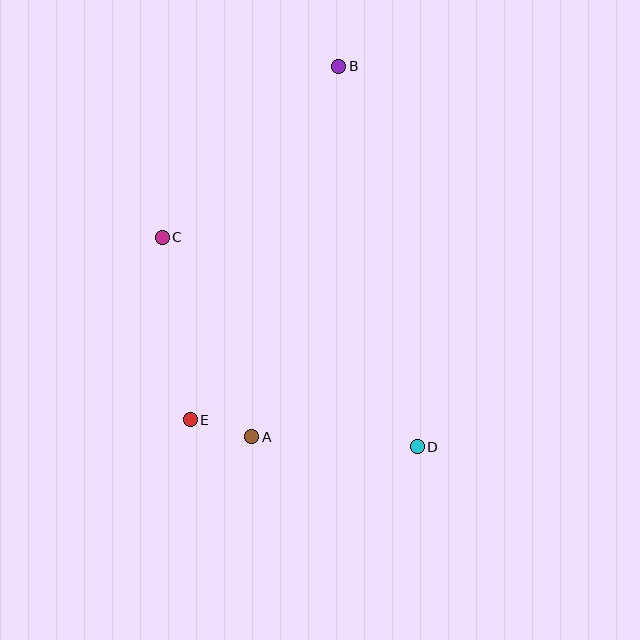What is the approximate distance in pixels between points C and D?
The distance between C and D is approximately 330 pixels.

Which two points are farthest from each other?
Points B and D are farthest from each other.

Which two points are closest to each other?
Points A and E are closest to each other.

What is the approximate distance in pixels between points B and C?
The distance between B and C is approximately 246 pixels.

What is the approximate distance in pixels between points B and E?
The distance between B and E is approximately 384 pixels.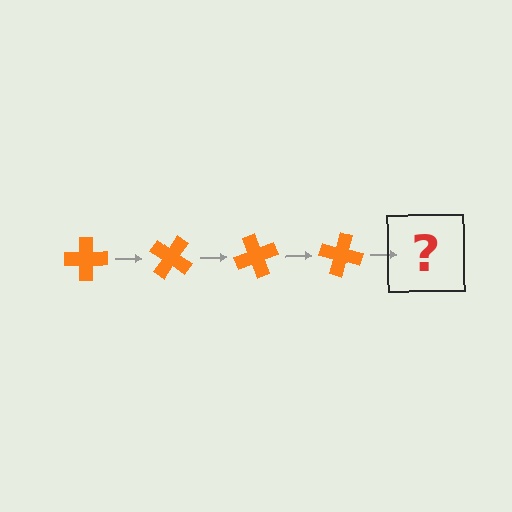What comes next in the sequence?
The next element should be an orange cross rotated 140 degrees.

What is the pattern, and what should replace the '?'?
The pattern is that the cross rotates 35 degrees each step. The '?' should be an orange cross rotated 140 degrees.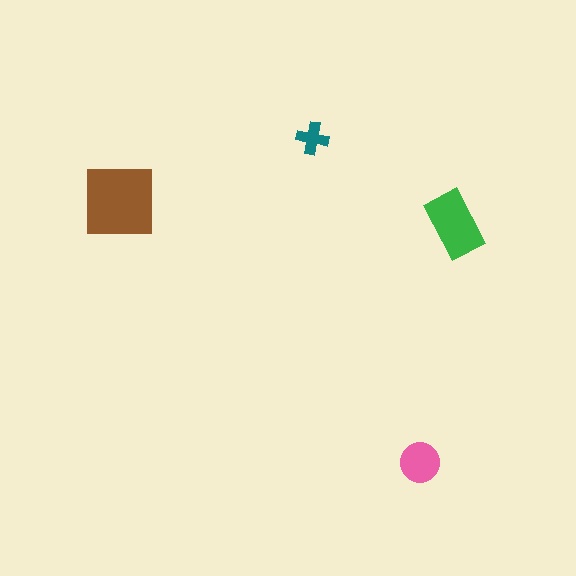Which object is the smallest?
The teal cross.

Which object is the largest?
The brown square.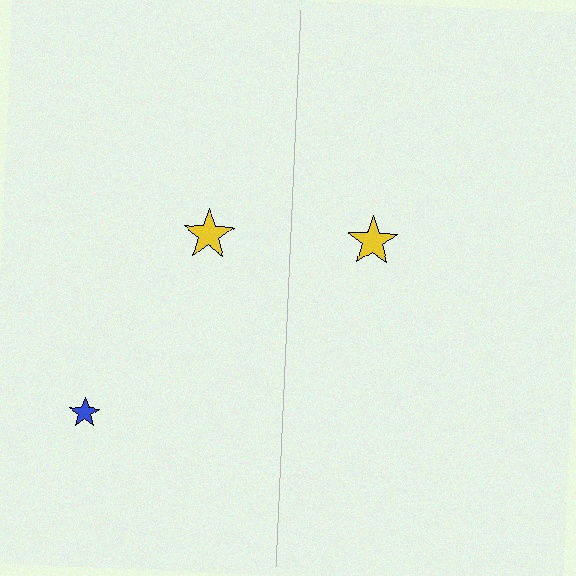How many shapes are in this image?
There are 3 shapes in this image.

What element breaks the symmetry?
A blue star is missing from the right side.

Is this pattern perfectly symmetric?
No, the pattern is not perfectly symmetric. A blue star is missing from the right side.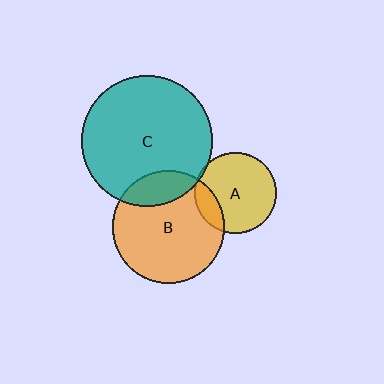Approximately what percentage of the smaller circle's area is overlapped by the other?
Approximately 5%.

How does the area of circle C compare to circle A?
Approximately 2.6 times.